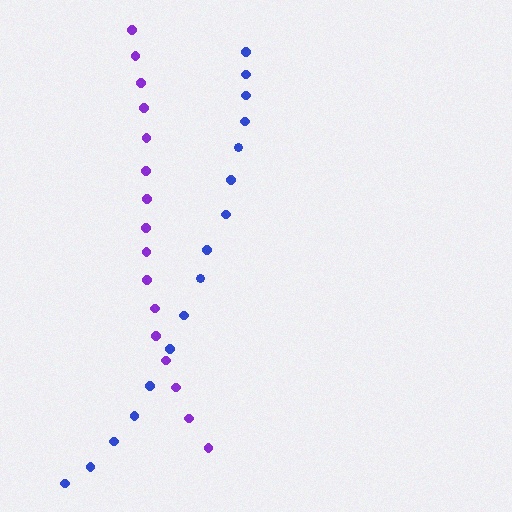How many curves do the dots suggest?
There are 2 distinct paths.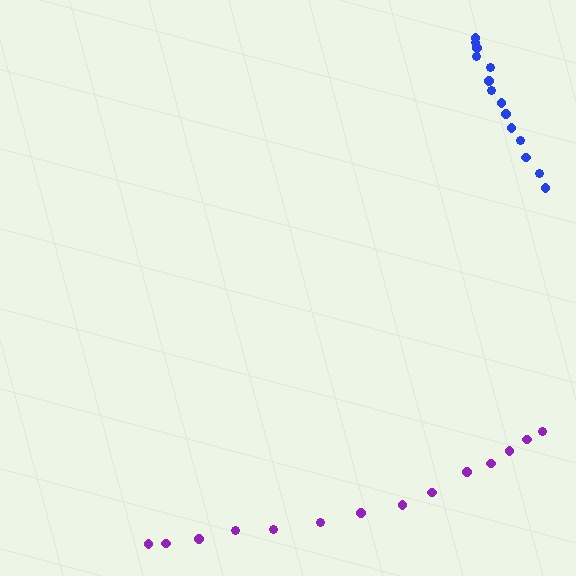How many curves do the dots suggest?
There are 2 distinct paths.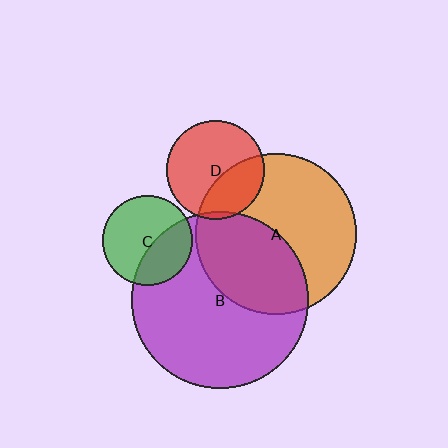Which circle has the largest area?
Circle B (purple).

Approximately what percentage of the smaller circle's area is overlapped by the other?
Approximately 40%.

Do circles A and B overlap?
Yes.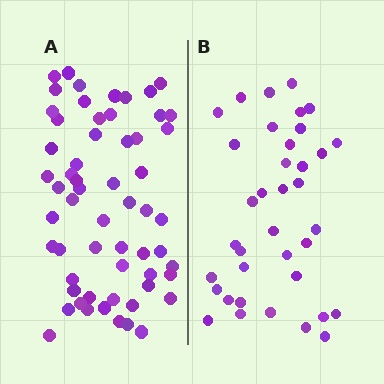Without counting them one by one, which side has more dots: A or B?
Region A (the left region) has more dots.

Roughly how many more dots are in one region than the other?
Region A has approximately 20 more dots than region B.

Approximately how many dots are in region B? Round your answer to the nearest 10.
About 40 dots. (The exact count is 37, which rounds to 40.)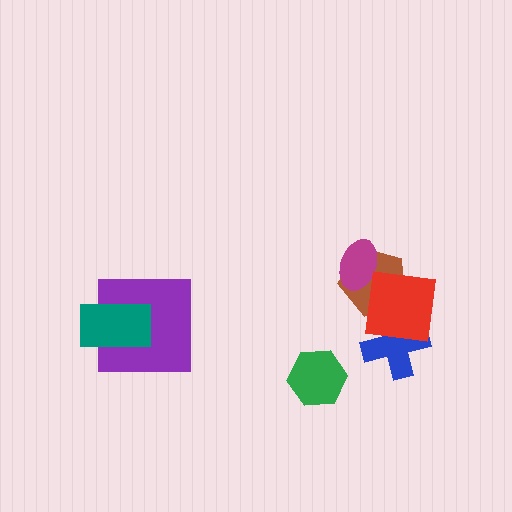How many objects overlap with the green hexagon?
0 objects overlap with the green hexagon.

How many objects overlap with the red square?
2 objects overlap with the red square.